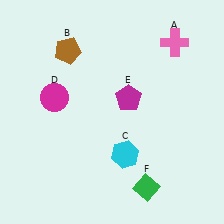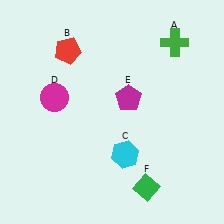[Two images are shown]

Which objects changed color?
A changed from pink to green. B changed from brown to red.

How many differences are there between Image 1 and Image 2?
There are 2 differences between the two images.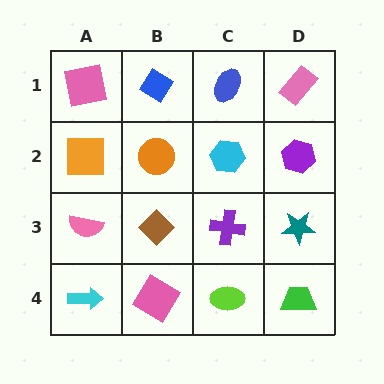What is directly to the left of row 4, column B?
A cyan arrow.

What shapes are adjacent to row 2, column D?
A pink rectangle (row 1, column D), a teal star (row 3, column D), a cyan hexagon (row 2, column C).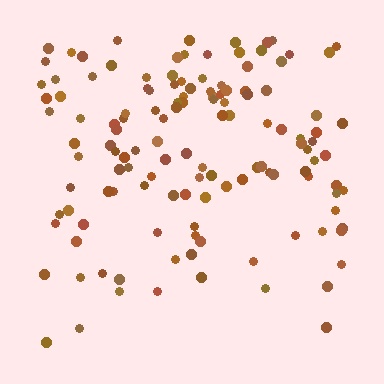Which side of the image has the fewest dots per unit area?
The bottom.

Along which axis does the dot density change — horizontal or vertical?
Vertical.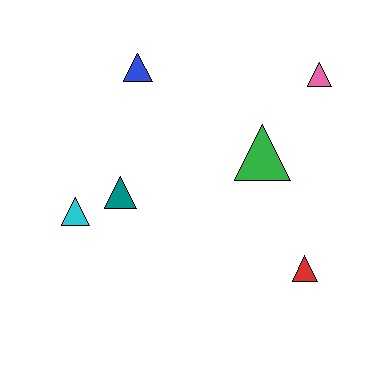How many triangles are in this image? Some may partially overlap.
There are 6 triangles.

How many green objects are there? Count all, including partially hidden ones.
There is 1 green object.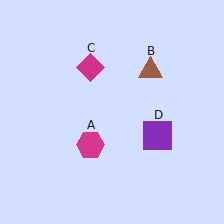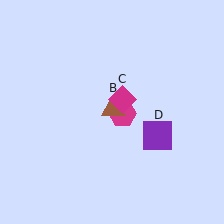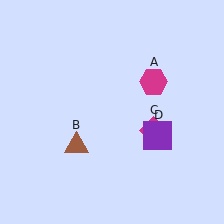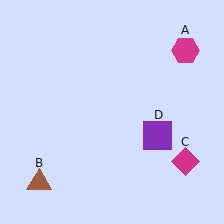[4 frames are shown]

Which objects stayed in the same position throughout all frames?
Purple square (object D) remained stationary.